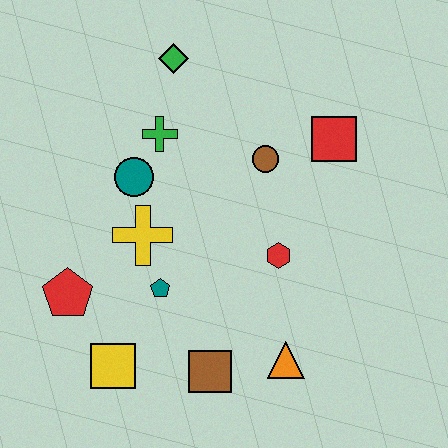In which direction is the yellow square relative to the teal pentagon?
The yellow square is below the teal pentagon.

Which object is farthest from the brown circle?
The yellow square is farthest from the brown circle.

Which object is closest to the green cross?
The teal circle is closest to the green cross.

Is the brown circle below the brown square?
No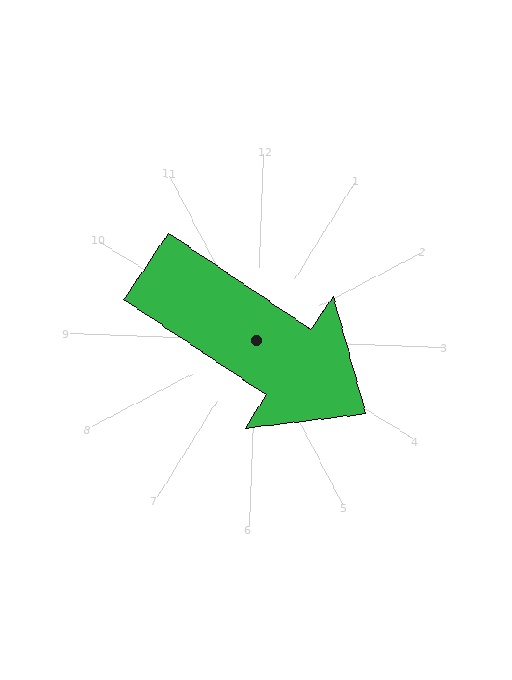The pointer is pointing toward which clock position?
Roughly 4 o'clock.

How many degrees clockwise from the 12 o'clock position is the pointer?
Approximately 122 degrees.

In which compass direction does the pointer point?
Southeast.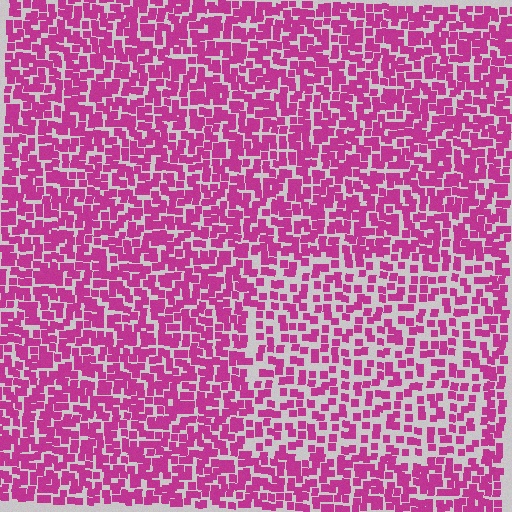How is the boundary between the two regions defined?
The boundary is defined by a change in element density (approximately 1.7x ratio). All elements are the same color, size, and shape.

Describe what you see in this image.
The image contains small magenta elements arranged at two different densities. A rectangle-shaped region is visible where the elements are less densely packed than the surrounding area.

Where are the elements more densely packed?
The elements are more densely packed outside the rectangle boundary.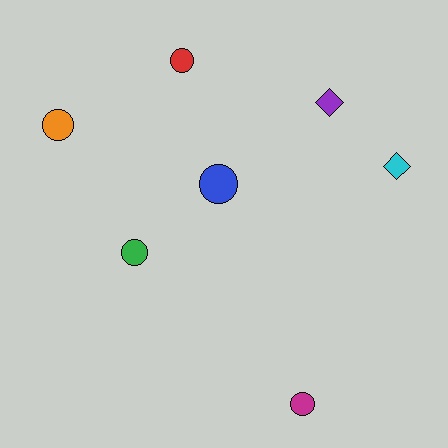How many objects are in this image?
There are 7 objects.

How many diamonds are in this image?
There are 2 diamonds.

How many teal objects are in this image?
There are no teal objects.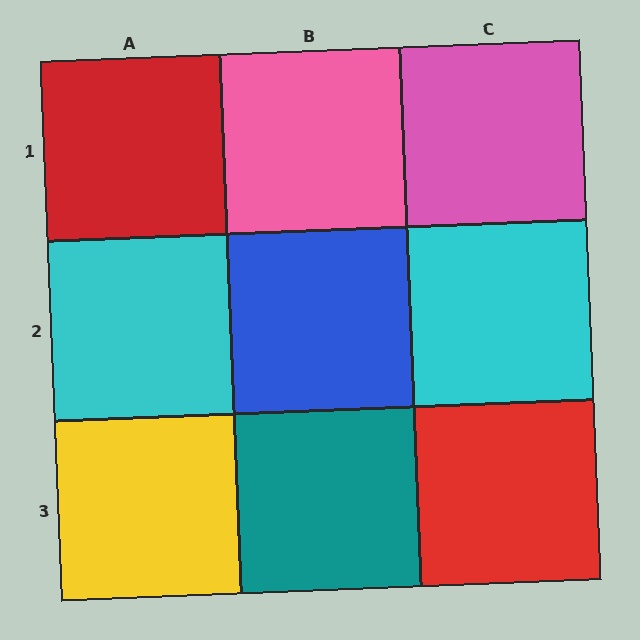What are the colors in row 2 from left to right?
Cyan, blue, cyan.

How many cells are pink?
2 cells are pink.